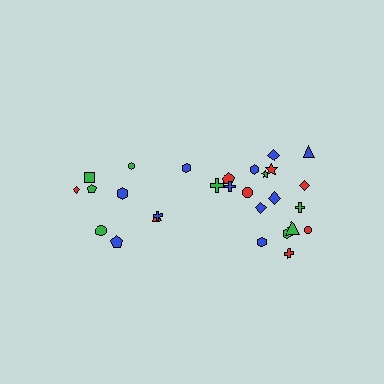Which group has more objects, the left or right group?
The right group.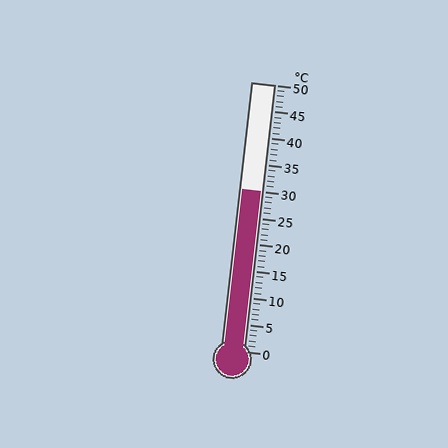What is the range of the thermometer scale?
The thermometer scale ranges from 0°C to 50°C.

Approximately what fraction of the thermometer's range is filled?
The thermometer is filled to approximately 60% of its range.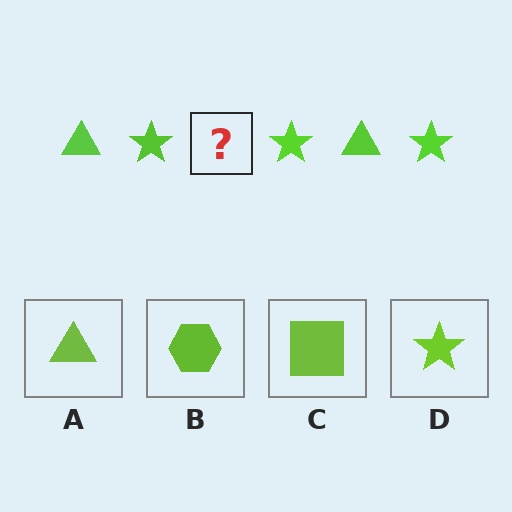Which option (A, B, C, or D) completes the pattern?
A.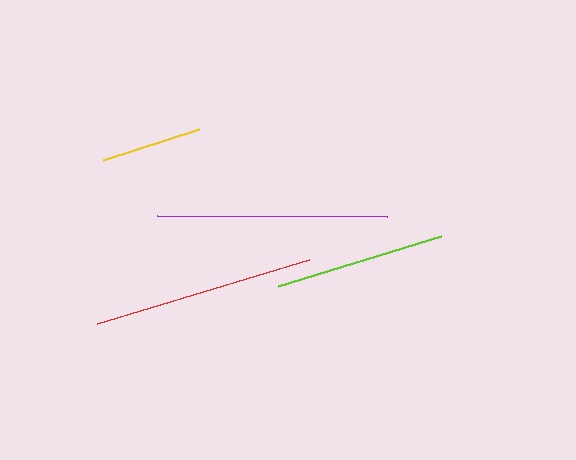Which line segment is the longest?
The purple line is the longest at approximately 230 pixels.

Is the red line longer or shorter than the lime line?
The red line is longer than the lime line.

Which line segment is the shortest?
The yellow line is the shortest at approximately 101 pixels.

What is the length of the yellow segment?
The yellow segment is approximately 101 pixels long.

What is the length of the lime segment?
The lime segment is approximately 171 pixels long.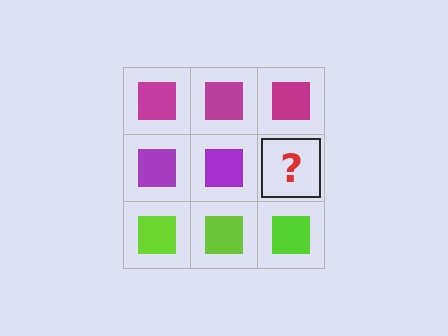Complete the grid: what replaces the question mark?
The question mark should be replaced with a purple square.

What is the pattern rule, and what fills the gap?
The rule is that each row has a consistent color. The gap should be filled with a purple square.